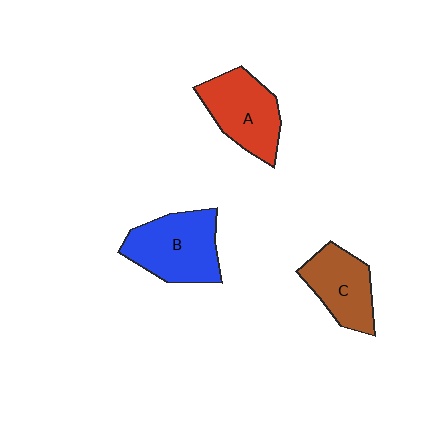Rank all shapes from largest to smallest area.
From largest to smallest: B (blue), A (red), C (brown).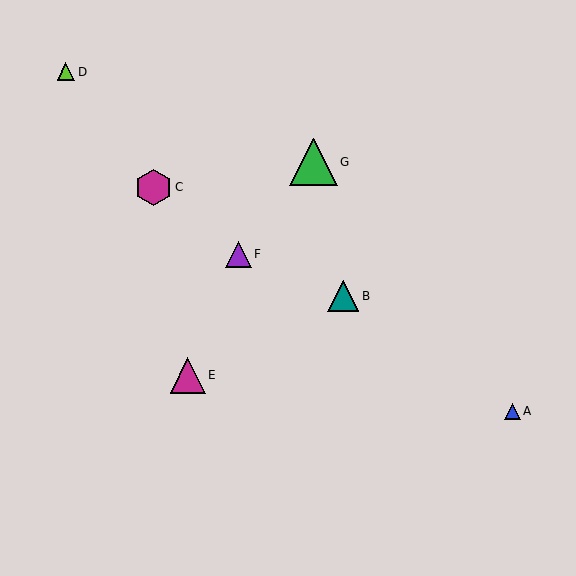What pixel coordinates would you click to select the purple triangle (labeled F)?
Click at (238, 254) to select the purple triangle F.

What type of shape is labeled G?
Shape G is a green triangle.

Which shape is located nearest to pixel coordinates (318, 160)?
The green triangle (labeled G) at (313, 162) is nearest to that location.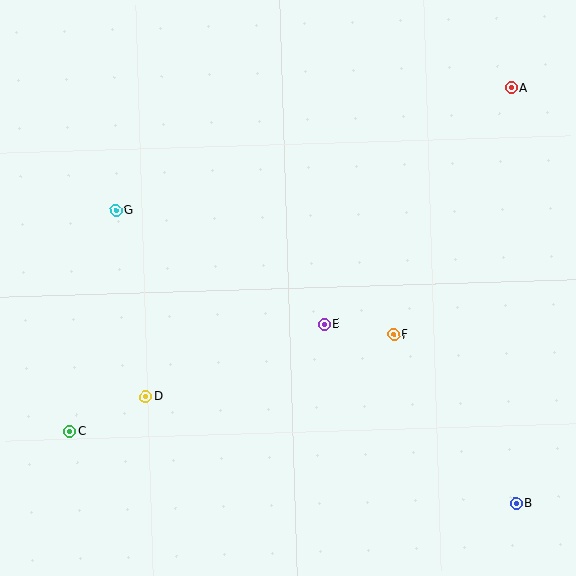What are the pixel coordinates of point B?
Point B is at (516, 503).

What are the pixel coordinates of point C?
Point C is at (70, 432).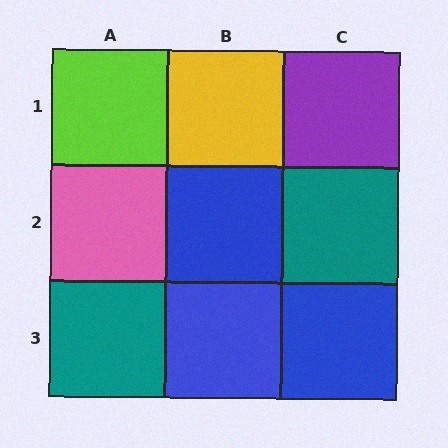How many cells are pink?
1 cell is pink.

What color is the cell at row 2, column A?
Pink.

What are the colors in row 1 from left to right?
Lime, yellow, purple.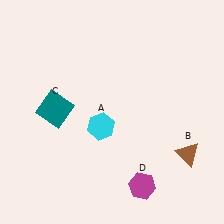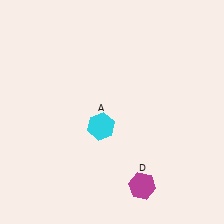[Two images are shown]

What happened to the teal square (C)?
The teal square (C) was removed in Image 2. It was in the top-left area of Image 1.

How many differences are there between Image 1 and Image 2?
There are 2 differences between the two images.